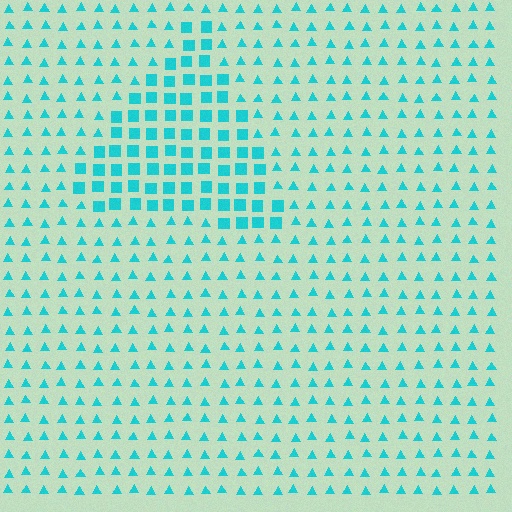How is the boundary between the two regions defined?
The boundary is defined by a change in element shape: squares inside vs. triangles outside. All elements share the same color and spacing.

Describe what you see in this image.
The image is filled with small cyan elements arranged in a uniform grid. A triangle-shaped region contains squares, while the surrounding area contains triangles. The boundary is defined purely by the change in element shape.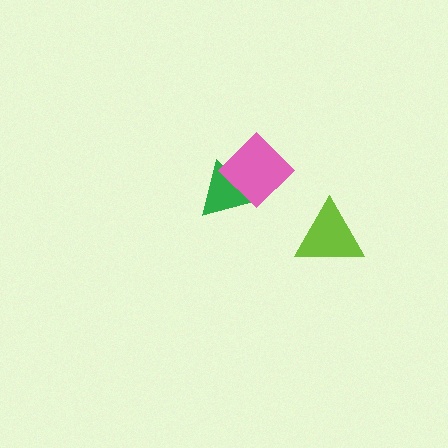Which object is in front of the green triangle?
The pink diamond is in front of the green triangle.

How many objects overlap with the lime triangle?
0 objects overlap with the lime triangle.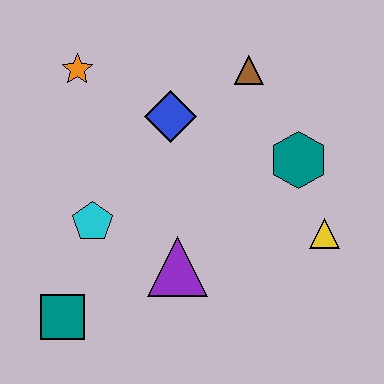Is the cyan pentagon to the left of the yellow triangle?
Yes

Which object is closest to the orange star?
The blue diamond is closest to the orange star.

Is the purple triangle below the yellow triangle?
Yes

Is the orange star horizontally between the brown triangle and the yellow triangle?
No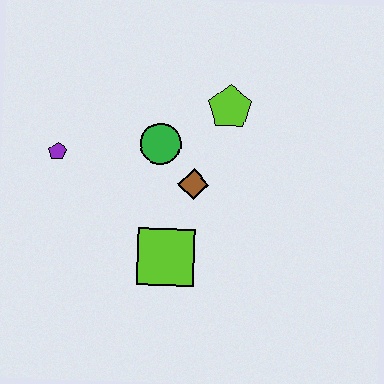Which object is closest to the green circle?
The brown diamond is closest to the green circle.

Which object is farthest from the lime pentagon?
The purple pentagon is farthest from the lime pentagon.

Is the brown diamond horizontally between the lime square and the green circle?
No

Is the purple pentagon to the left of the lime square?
Yes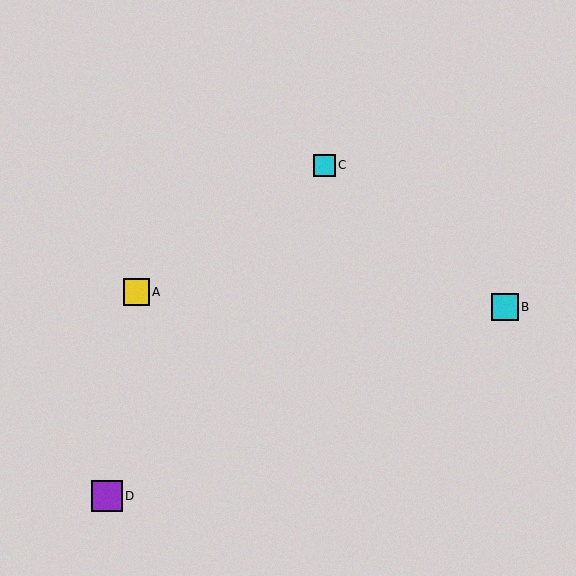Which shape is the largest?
The purple square (labeled D) is the largest.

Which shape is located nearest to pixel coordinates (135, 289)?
The yellow square (labeled A) at (136, 292) is nearest to that location.